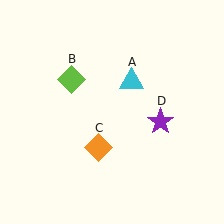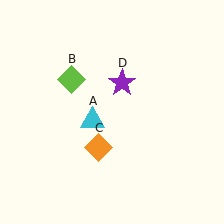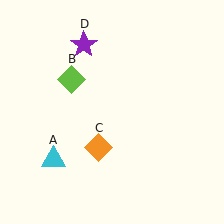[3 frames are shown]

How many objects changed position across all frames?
2 objects changed position: cyan triangle (object A), purple star (object D).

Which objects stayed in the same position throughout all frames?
Lime diamond (object B) and orange diamond (object C) remained stationary.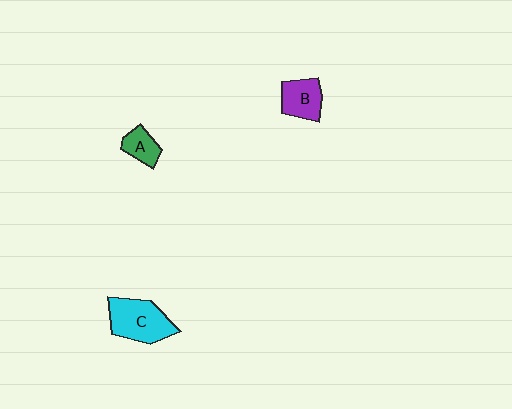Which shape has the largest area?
Shape C (cyan).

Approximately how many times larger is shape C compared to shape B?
Approximately 1.6 times.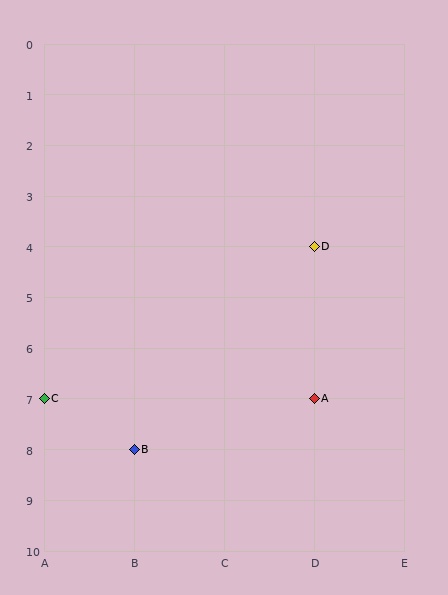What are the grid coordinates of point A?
Point A is at grid coordinates (D, 7).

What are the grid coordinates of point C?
Point C is at grid coordinates (A, 7).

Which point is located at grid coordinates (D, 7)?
Point A is at (D, 7).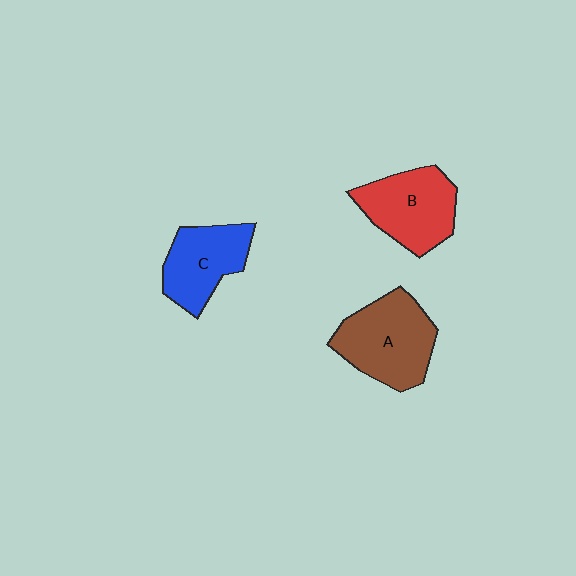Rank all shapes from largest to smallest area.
From largest to smallest: A (brown), B (red), C (blue).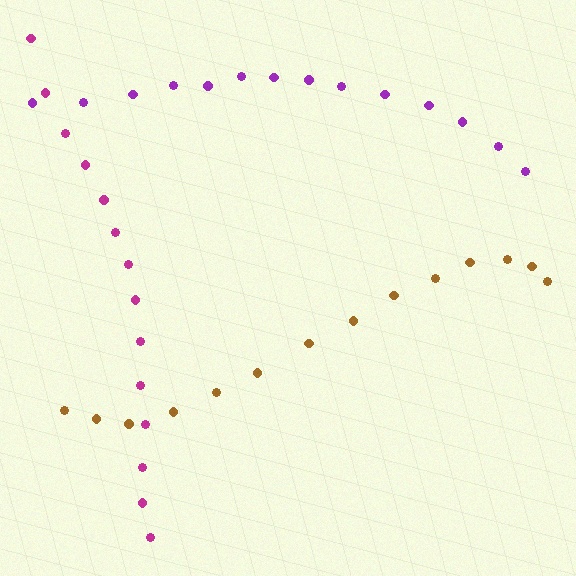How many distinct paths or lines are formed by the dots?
There are 3 distinct paths.